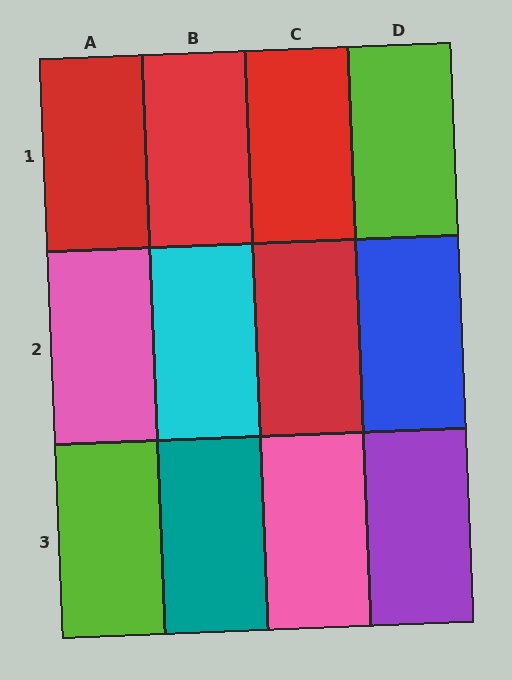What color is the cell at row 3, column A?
Lime.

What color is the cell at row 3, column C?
Pink.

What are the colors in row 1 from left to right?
Red, red, red, lime.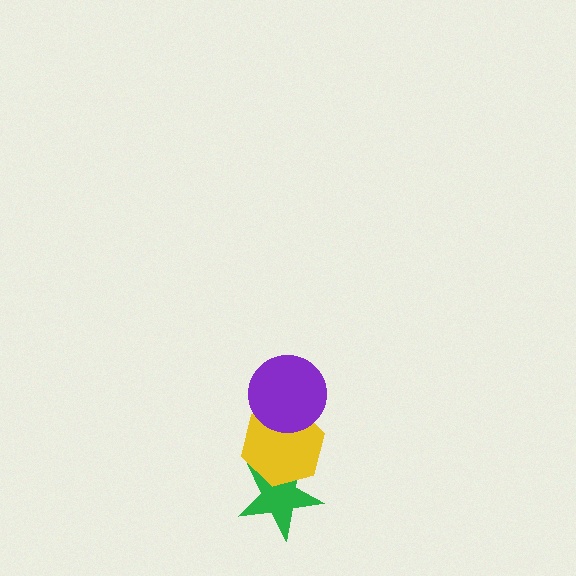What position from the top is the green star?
The green star is 3rd from the top.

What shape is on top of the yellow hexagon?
The purple circle is on top of the yellow hexagon.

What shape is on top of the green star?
The yellow hexagon is on top of the green star.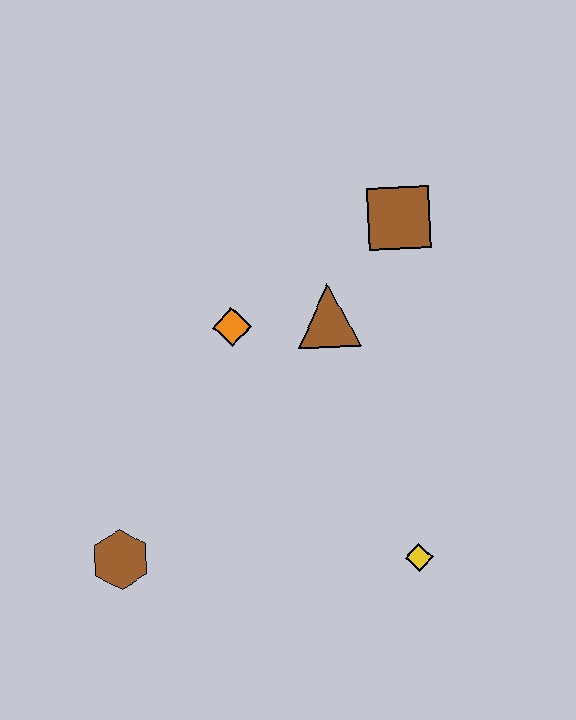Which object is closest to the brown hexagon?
The orange diamond is closest to the brown hexagon.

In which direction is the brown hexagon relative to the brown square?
The brown hexagon is below the brown square.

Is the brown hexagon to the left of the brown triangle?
Yes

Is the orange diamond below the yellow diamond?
No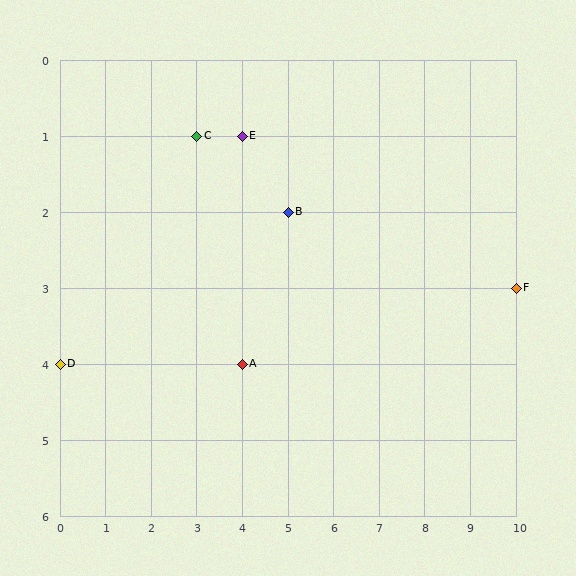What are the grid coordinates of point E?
Point E is at grid coordinates (4, 1).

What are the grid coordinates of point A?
Point A is at grid coordinates (4, 4).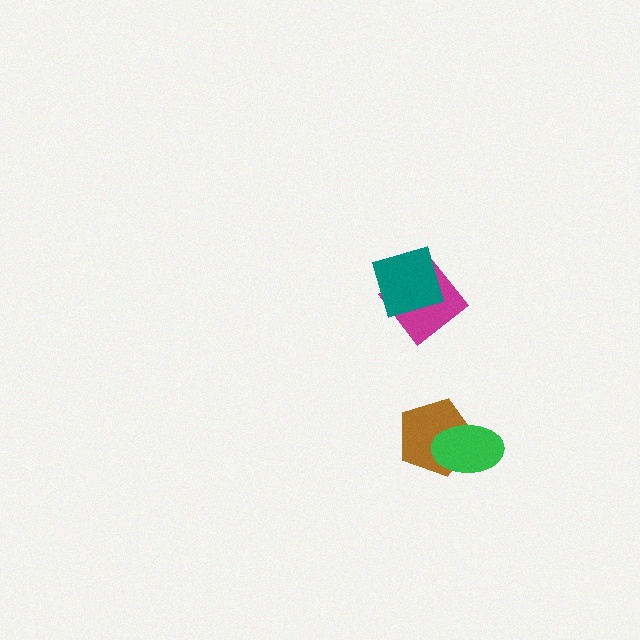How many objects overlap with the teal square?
1 object overlaps with the teal square.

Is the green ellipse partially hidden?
No, no other shape covers it.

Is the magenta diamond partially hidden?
Yes, it is partially covered by another shape.